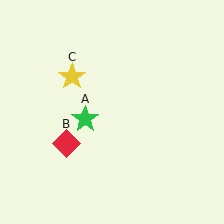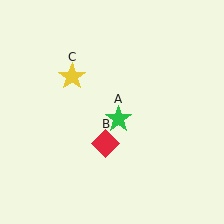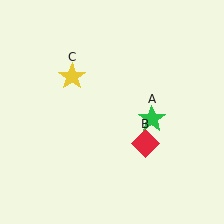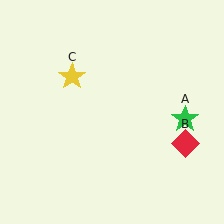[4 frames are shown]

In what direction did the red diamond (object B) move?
The red diamond (object B) moved right.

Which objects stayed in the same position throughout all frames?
Yellow star (object C) remained stationary.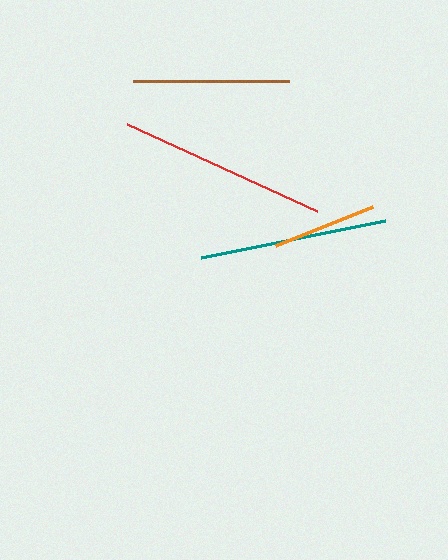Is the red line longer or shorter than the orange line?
The red line is longer than the orange line.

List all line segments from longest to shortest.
From longest to shortest: red, teal, brown, orange.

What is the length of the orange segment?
The orange segment is approximately 104 pixels long.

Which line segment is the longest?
The red line is the longest at approximately 210 pixels.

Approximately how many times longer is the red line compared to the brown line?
The red line is approximately 1.3 times the length of the brown line.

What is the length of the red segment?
The red segment is approximately 210 pixels long.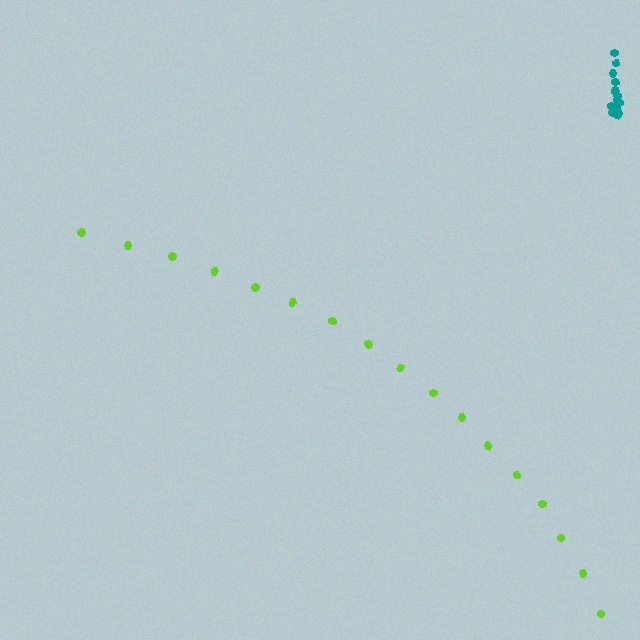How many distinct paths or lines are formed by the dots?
There are 2 distinct paths.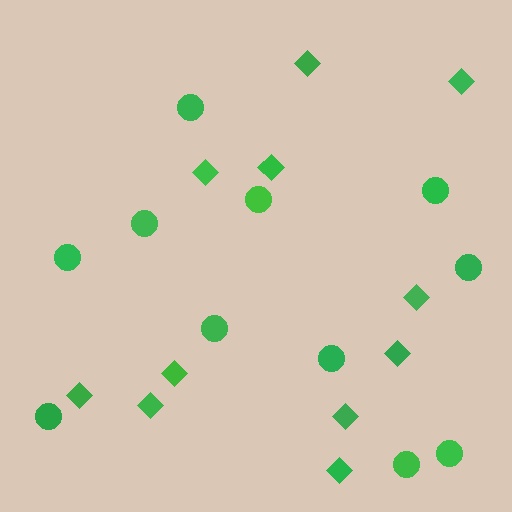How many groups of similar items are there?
There are 2 groups: one group of circles (11) and one group of diamonds (11).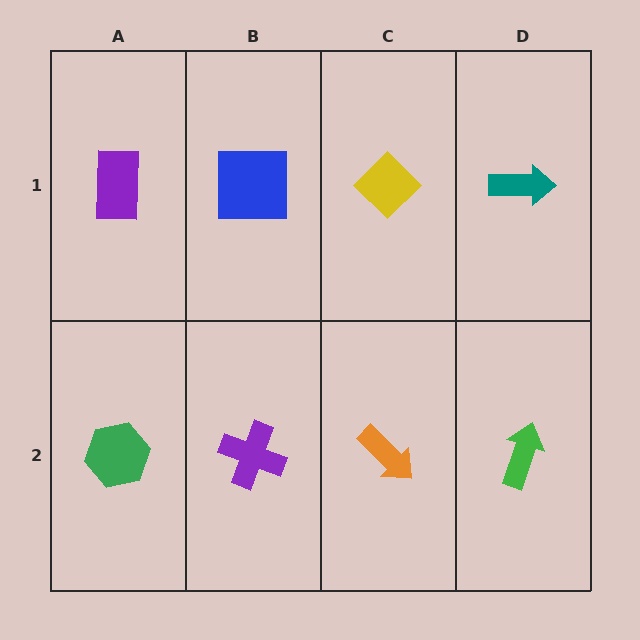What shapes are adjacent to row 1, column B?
A purple cross (row 2, column B), a purple rectangle (row 1, column A), a yellow diamond (row 1, column C).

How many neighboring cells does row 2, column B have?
3.